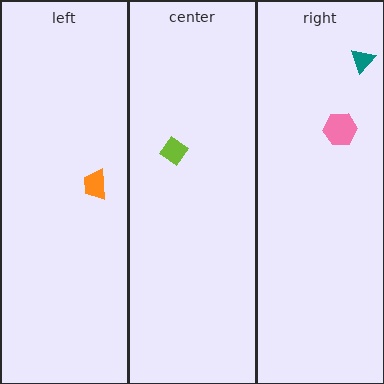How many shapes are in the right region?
2.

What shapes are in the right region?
The teal triangle, the pink hexagon.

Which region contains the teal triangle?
The right region.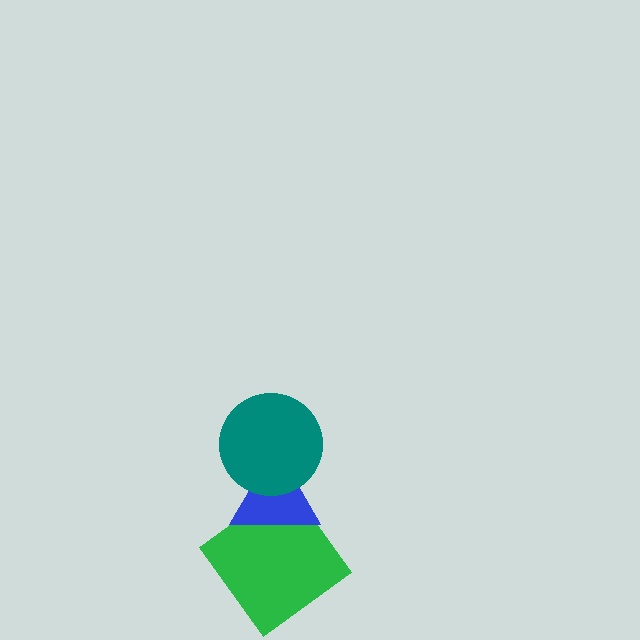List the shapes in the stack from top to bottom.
From top to bottom: the teal circle, the blue triangle, the green diamond.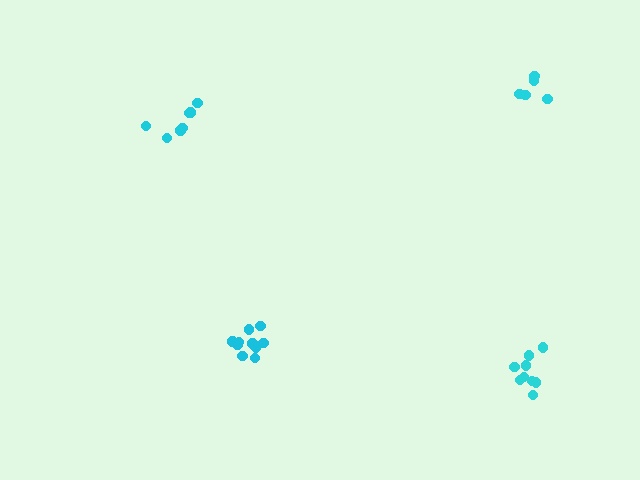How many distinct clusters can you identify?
There are 4 distinct clusters.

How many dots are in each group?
Group 1: 10 dots, Group 2: 7 dots, Group 3: 9 dots, Group 4: 5 dots (31 total).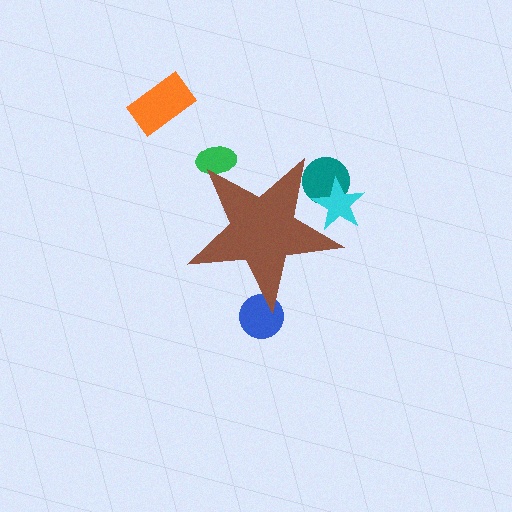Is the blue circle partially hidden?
Yes, the blue circle is partially hidden behind the brown star.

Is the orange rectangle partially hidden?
No, the orange rectangle is fully visible.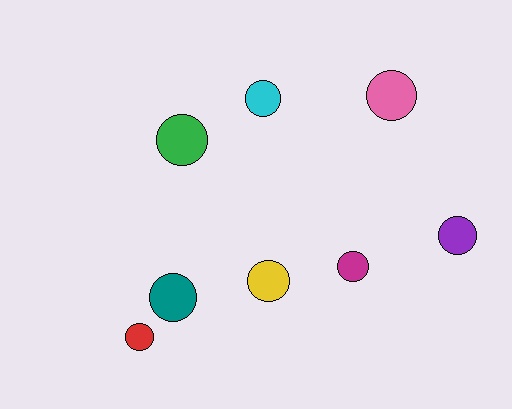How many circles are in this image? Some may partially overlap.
There are 8 circles.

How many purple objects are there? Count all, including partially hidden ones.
There is 1 purple object.